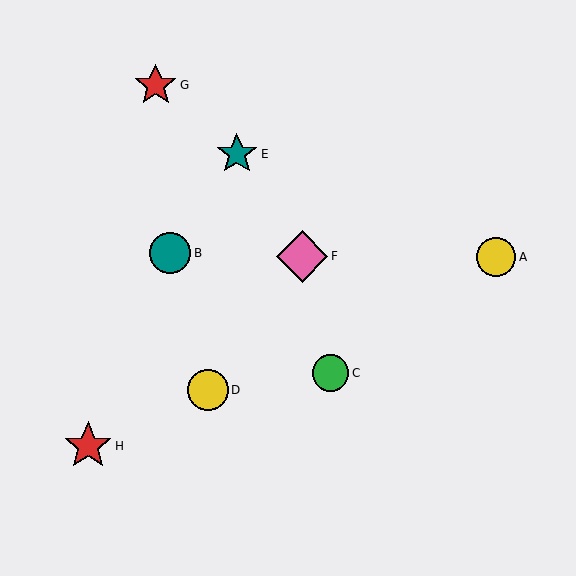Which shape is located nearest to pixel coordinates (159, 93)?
The red star (labeled G) at (156, 85) is nearest to that location.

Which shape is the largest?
The pink diamond (labeled F) is the largest.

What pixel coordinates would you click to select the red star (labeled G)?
Click at (156, 85) to select the red star G.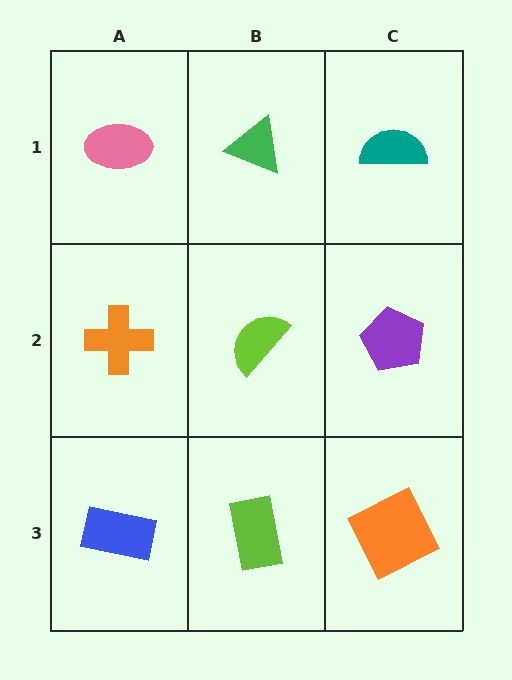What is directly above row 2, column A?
A pink ellipse.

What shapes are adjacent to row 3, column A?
An orange cross (row 2, column A), a lime rectangle (row 3, column B).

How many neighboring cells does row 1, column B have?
3.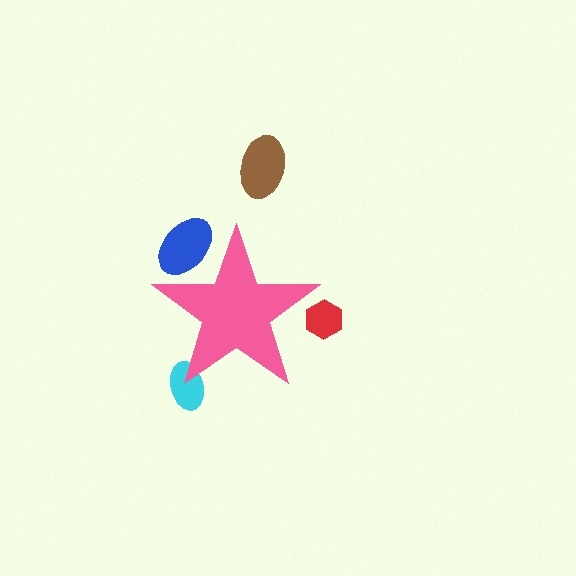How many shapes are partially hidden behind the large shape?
3 shapes are partially hidden.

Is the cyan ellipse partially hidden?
Yes, the cyan ellipse is partially hidden behind the pink star.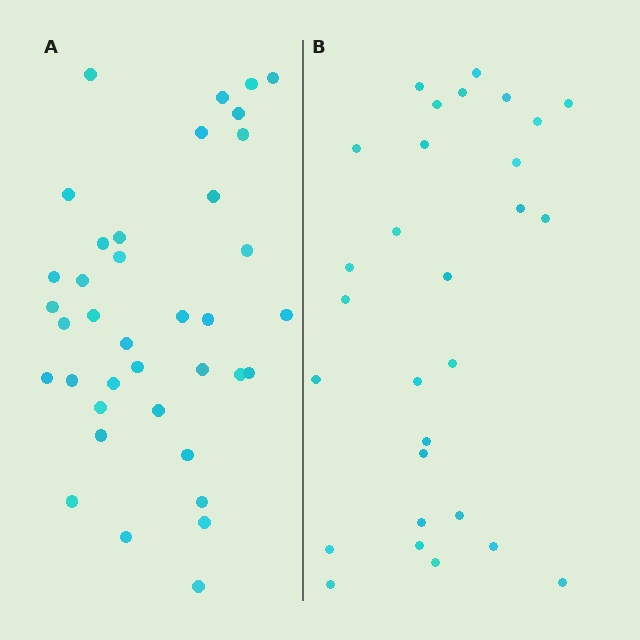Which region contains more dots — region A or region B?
Region A (the left region) has more dots.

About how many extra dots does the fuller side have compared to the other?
Region A has roughly 8 or so more dots than region B.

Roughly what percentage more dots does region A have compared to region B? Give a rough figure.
About 30% more.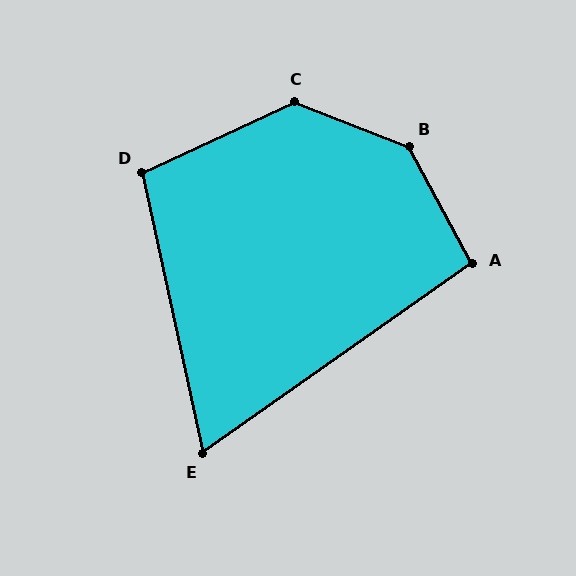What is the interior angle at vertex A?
Approximately 97 degrees (obtuse).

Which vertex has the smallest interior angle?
E, at approximately 67 degrees.